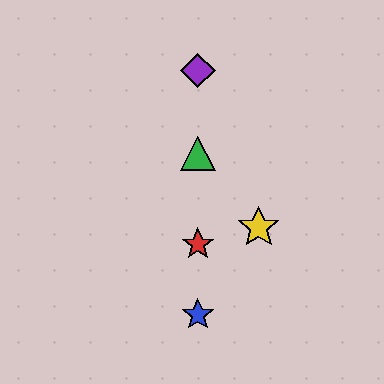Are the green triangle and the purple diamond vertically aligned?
Yes, both are at x≈198.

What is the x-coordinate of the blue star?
The blue star is at x≈198.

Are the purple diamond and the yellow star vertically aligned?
No, the purple diamond is at x≈198 and the yellow star is at x≈259.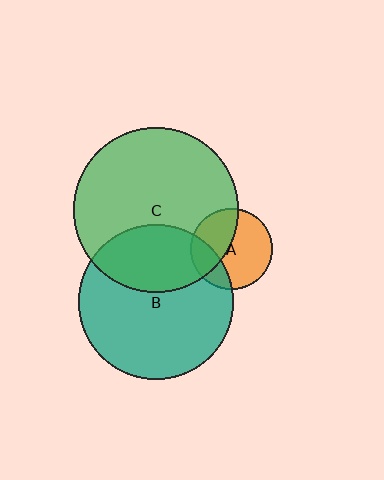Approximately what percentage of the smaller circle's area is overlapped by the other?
Approximately 40%.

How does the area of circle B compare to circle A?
Approximately 3.6 times.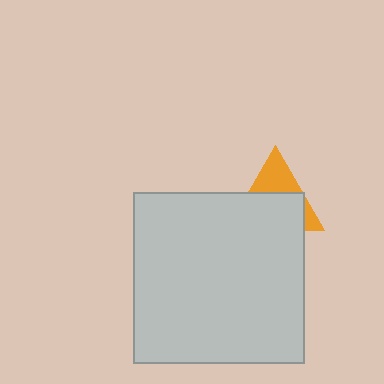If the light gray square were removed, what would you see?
You would see the complete orange triangle.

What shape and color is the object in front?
The object in front is a light gray square.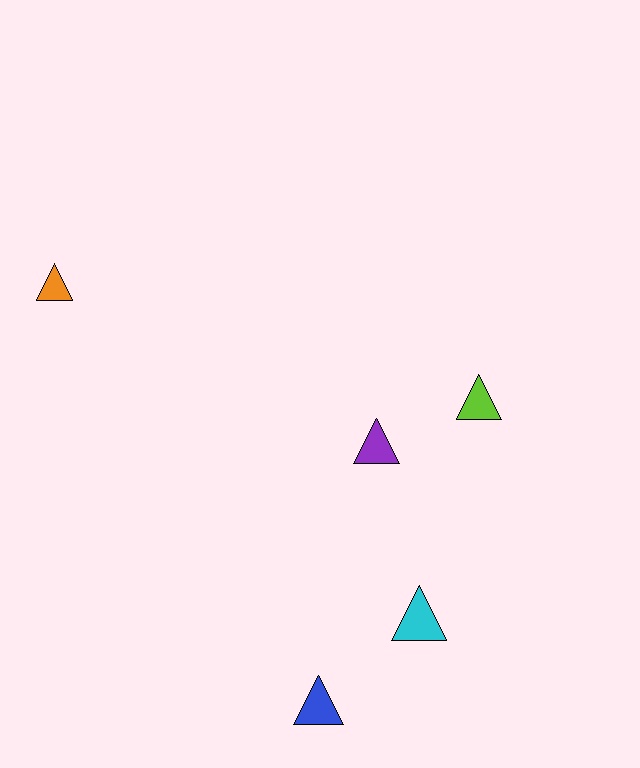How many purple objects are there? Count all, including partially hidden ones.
There is 1 purple object.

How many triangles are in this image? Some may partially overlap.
There are 5 triangles.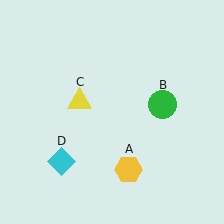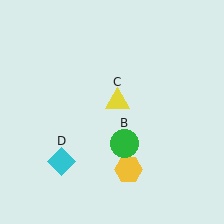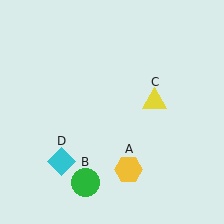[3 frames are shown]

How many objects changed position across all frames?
2 objects changed position: green circle (object B), yellow triangle (object C).